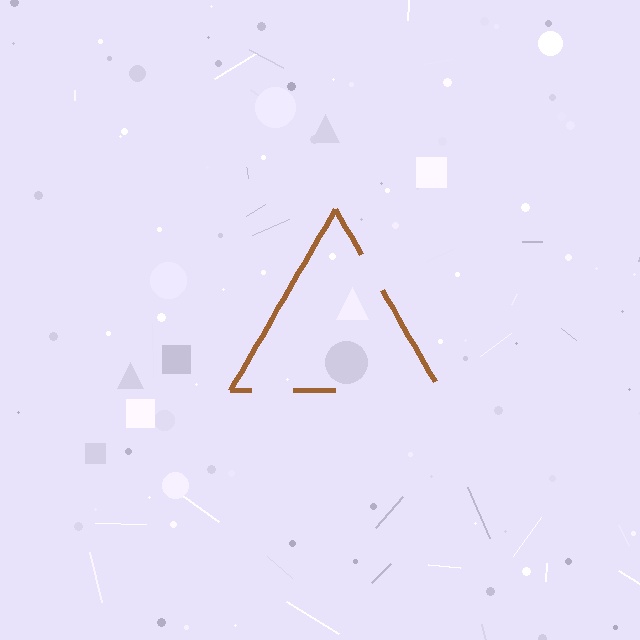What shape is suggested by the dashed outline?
The dashed outline suggests a triangle.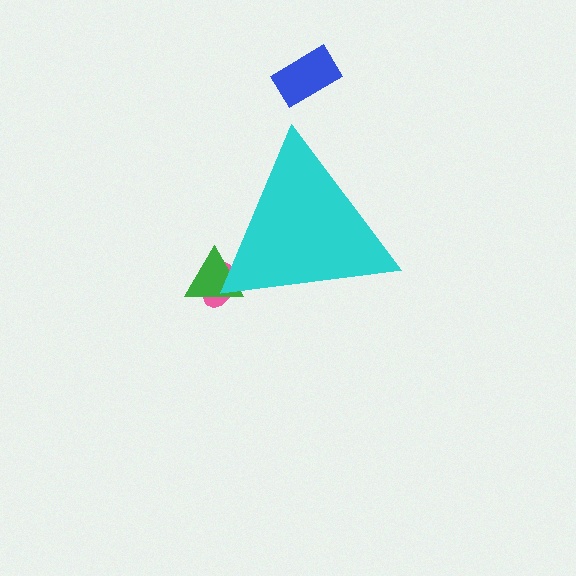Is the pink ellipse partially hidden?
Yes, the pink ellipse is partially hidden behind the cyan triangle.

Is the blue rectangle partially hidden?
No, the blue rectangle is fully visible.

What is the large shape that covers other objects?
A cyan triangle.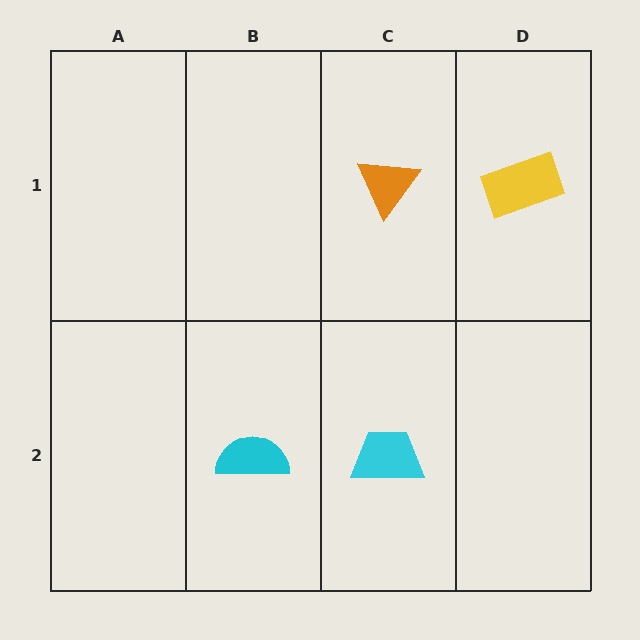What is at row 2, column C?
A cyan trapezoid.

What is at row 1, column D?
A yellow rectangle.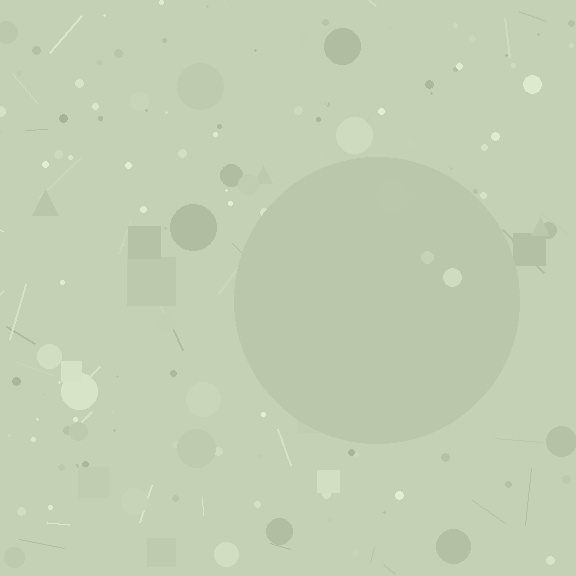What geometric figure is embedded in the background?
A circle is embedded in the background.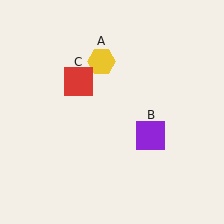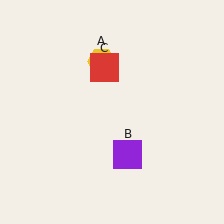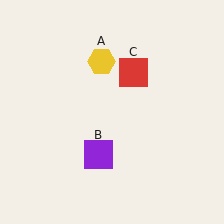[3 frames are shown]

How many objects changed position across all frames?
2 objects changed position: purple square (object B), red square (object C).